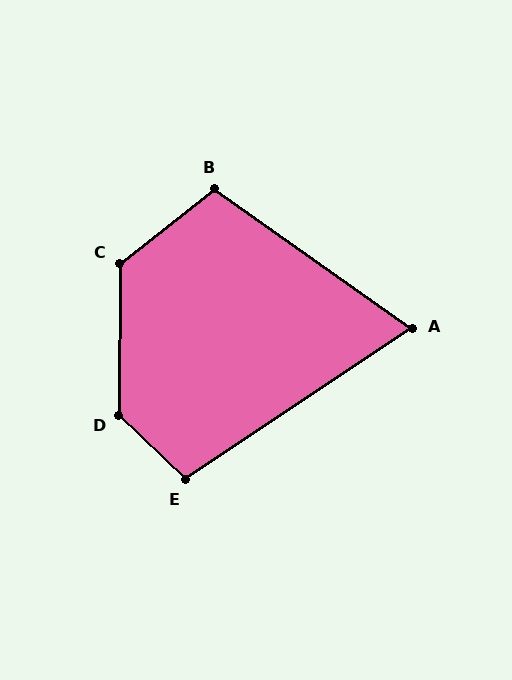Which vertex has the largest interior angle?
D, at approximately 134 degrees.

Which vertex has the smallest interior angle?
A, at approximately 69 degrees.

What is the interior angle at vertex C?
Approximately 128 degrees (obtuse).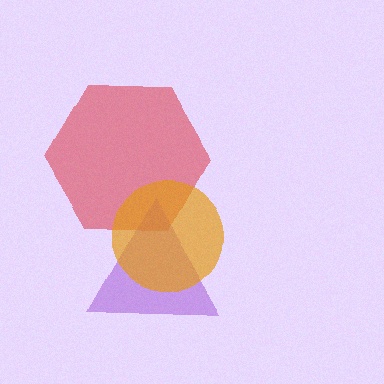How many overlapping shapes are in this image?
There are 3 overlapping shapes in the image.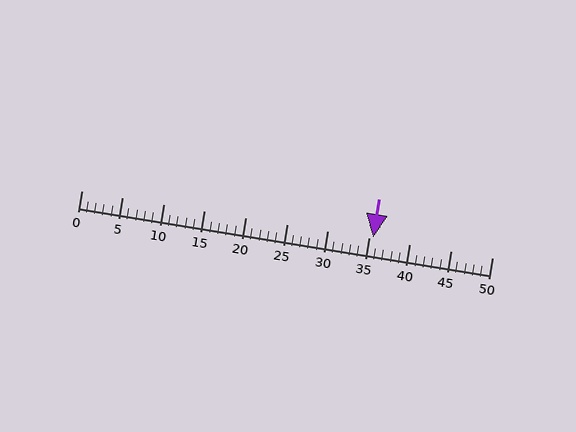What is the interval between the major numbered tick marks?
The major tick marks are spaced 5 units apart.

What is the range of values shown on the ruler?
The ruler shows values from 0 to 50.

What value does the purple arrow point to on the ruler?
The purple arrow points to approximately 36.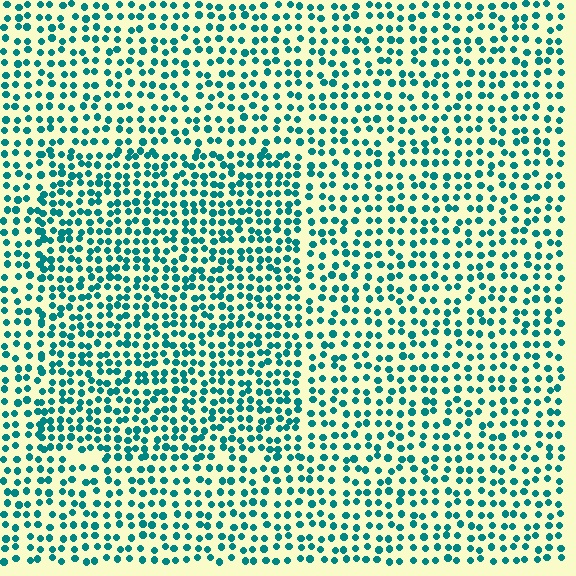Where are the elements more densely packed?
The elements are more densely packed inside the rectangle boundary.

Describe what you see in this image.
The image contains small teal elements arranged at two different densities. A rectangle-shaped region is visible where the elements are more densely packed than the surrounding area.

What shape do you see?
I see a rectangle.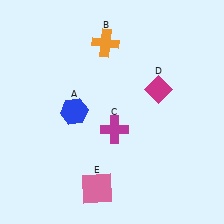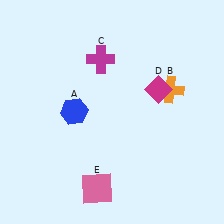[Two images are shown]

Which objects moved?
The objects that moved are: the orange cross (B), the magenta cross (C).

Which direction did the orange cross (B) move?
The orange cross (B) moved right.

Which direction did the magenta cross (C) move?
The magenta cross (C) moved up.